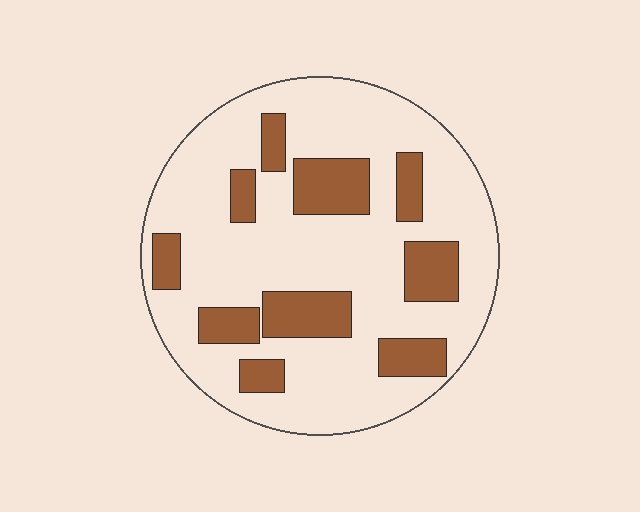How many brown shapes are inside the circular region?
10.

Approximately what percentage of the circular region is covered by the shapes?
Approximately 25%.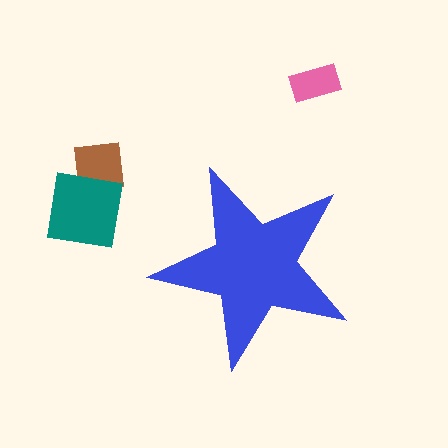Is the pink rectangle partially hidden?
No, the pink rectangle is fully visible.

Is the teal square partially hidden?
No, the teal square is fully visible.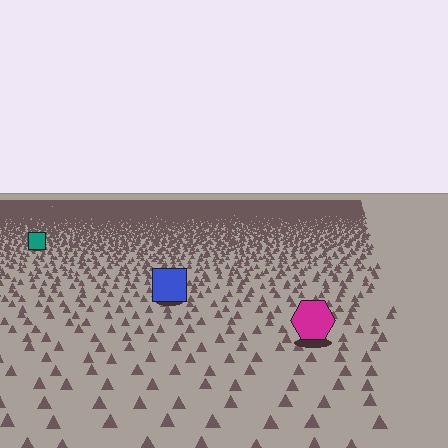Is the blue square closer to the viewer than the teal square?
Yes. The blue square is closer — you can tell from the texture gradient: the ground texture is coarser near it.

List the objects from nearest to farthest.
From nearest to farthest: the magenta hexagon, the blue square, the teal square.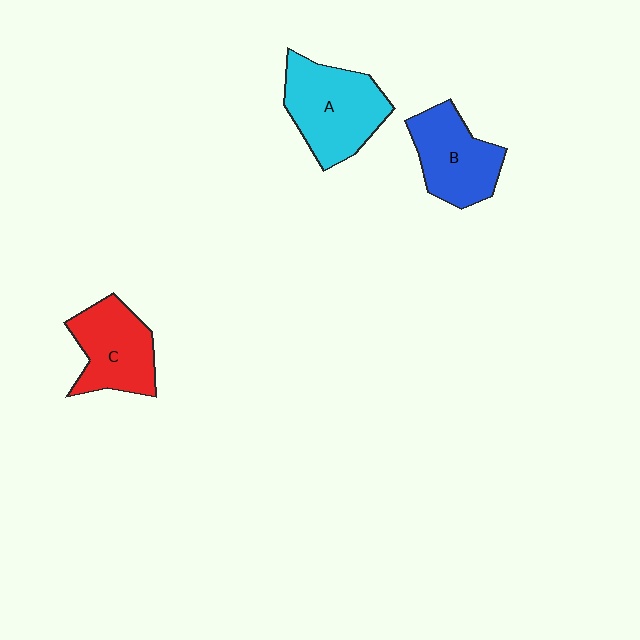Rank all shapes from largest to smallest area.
From largest to smallest: A (cyan), B (blue), C (red).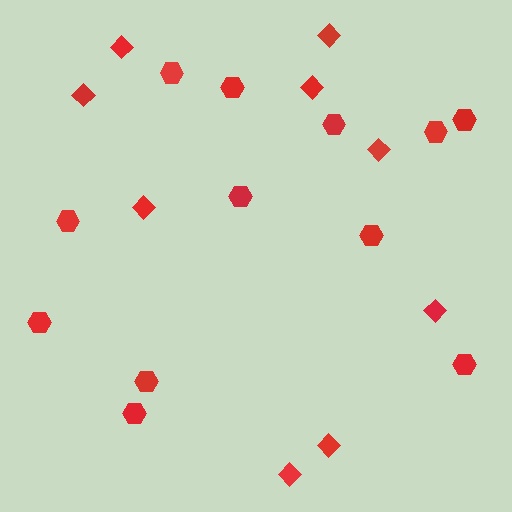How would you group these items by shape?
There are 2 groups: one group of diamonds (9) and one group of hexagons (12).